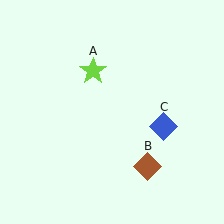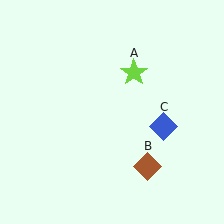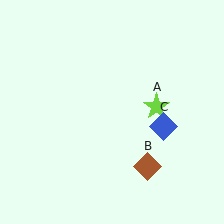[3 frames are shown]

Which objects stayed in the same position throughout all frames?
Brown diamond (object B) and blue diamond (object C) remained stationary.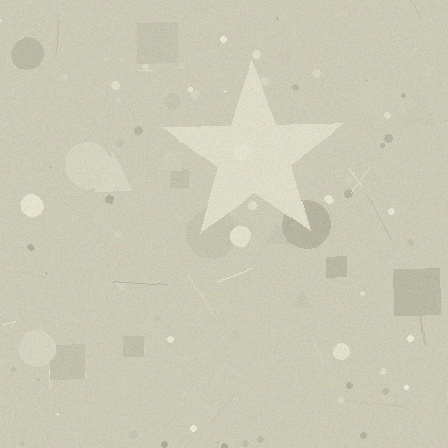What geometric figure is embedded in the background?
A star is embedded in the background.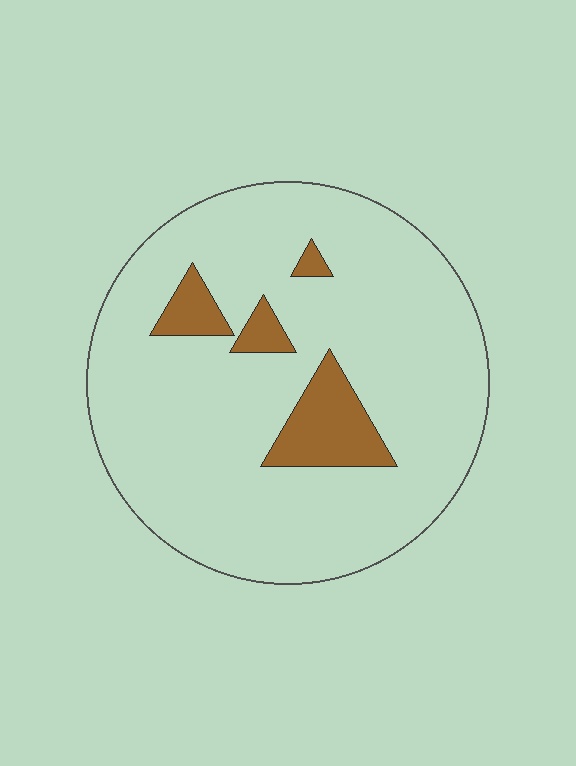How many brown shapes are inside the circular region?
4.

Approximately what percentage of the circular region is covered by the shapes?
Approximately 10%.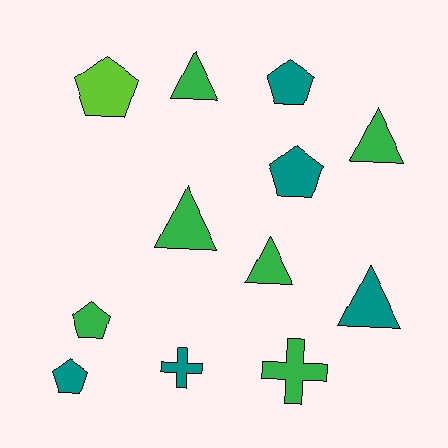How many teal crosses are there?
There is 1 teal cross.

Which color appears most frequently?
Green, with 6 objects.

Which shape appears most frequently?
Pentagon, with 5 objects.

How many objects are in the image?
There are 12 objects.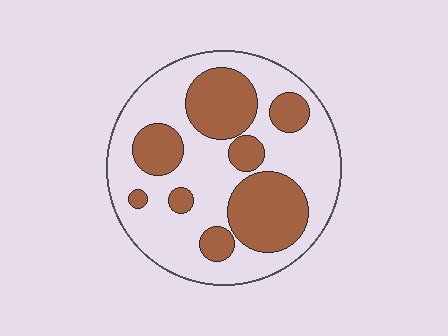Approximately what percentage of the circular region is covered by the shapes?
Approximately 35%.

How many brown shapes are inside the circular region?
8.